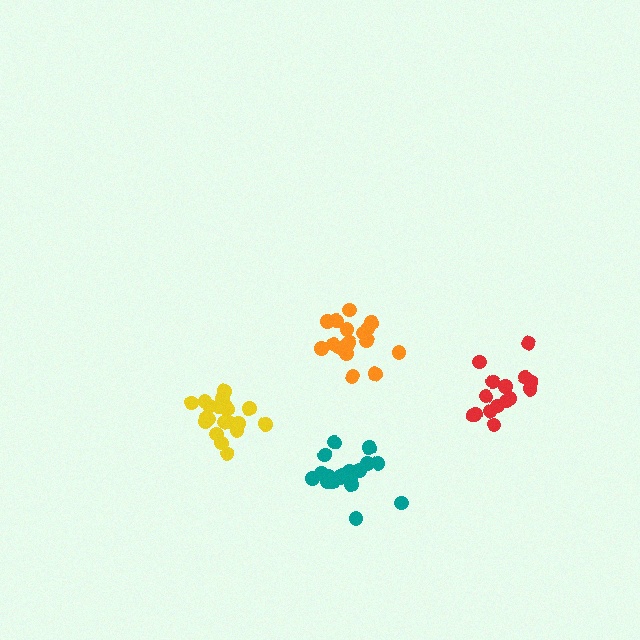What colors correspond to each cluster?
The clusters are colored: yellow, teal, red, orange.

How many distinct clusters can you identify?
There are 4 distinct clusters.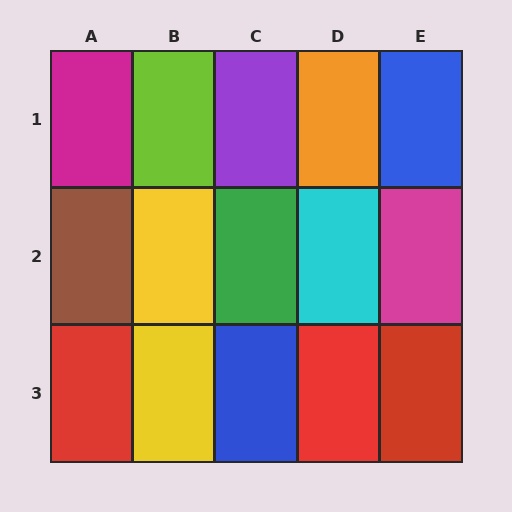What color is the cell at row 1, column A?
Magenta.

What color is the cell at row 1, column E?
Blue.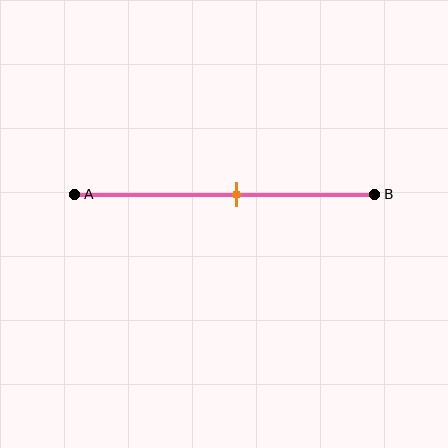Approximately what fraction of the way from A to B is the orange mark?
The orange mark is approximately 55% of the way from A to B.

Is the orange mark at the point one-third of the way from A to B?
No, the mark is at about 55% from A, not at the 33% one-third point.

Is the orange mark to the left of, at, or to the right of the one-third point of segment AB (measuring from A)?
The orange mark is to the right of the one-third point of segment AB.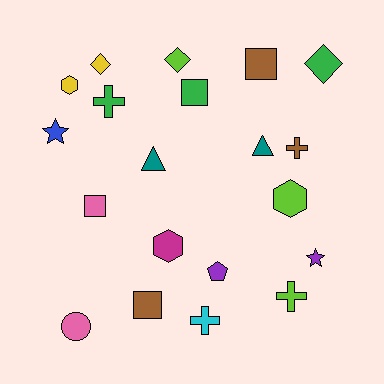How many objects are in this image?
There are 20 objects.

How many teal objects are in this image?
There are 2 teal objects.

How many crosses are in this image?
There are 4 crosses.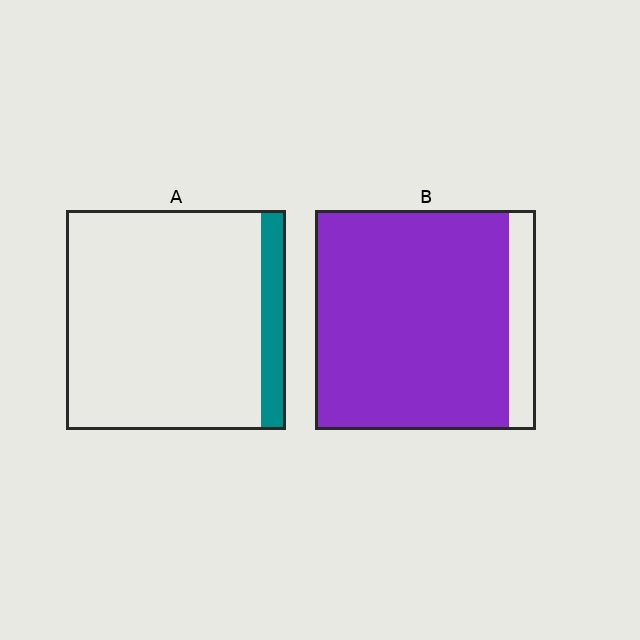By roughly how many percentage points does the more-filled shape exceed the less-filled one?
By roughly 75 percentage points (B over A).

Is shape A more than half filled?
No.